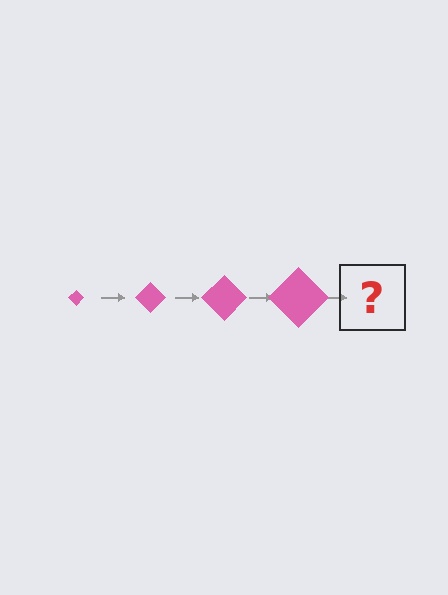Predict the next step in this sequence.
The next step is a pink diamond, larger than the previous one.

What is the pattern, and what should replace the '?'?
The pattern is that the diamond gets progressively larger each step. The '?' should be a pink diamond, larger than the previous one.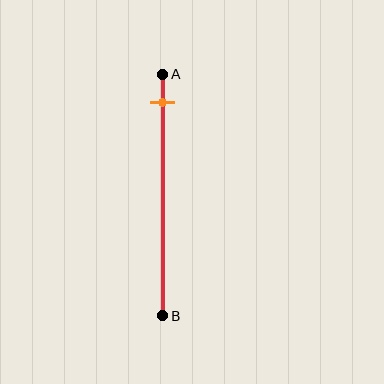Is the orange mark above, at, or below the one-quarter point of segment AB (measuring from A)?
The orange mark is above the one-quarter point of segment AB.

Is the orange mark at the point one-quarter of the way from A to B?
No, the mark is at about 10% from A, not at the 25% one-quarter point.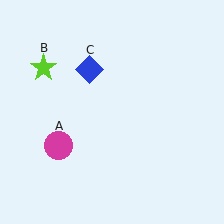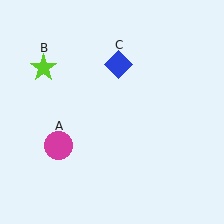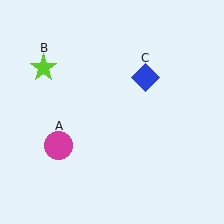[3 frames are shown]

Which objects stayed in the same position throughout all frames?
Magenta circle (object A) and lime star (object B) remained stationary.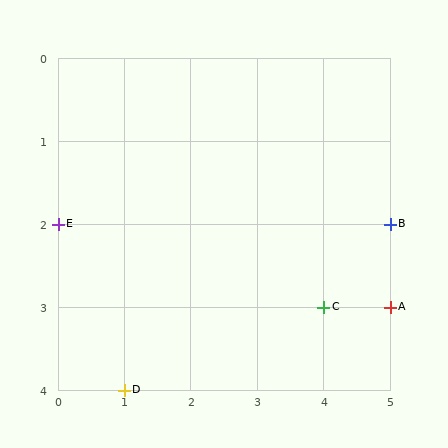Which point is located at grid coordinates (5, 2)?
Point B is at (5, 2).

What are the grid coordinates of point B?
Point B is at grid coordinates (5, 2).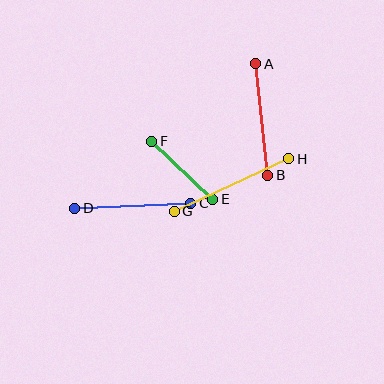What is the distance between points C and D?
The distance is approximately 116 pixels.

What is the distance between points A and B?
The distance is approximately 112 pixels.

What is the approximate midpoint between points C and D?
The midpoint is at approximately (133, 206) pixels.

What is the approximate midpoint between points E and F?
The midpoint is at approximately (182, 170) pixels.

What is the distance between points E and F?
The distance is approximately 84 pixels.